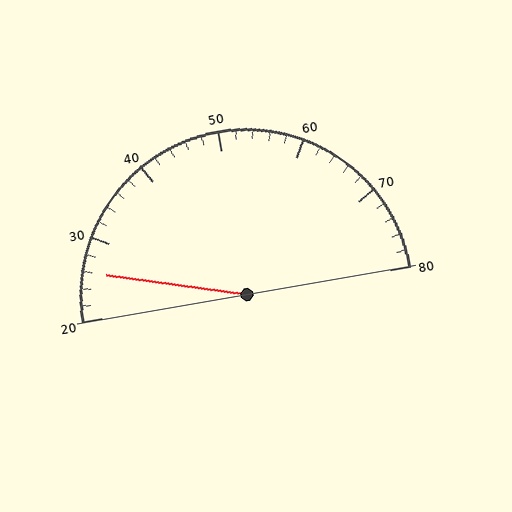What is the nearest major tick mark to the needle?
The nearest major tick mark is 30.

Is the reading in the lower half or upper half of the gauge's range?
The reading is in the lower half of the range (20 to 80).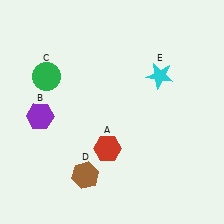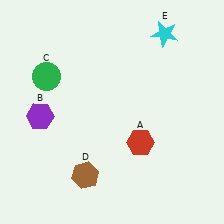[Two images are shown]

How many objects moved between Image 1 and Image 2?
2 objects moved between the two images.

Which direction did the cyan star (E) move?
The cyan star (E) moved up.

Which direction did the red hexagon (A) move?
The red hexagon (A) moved right.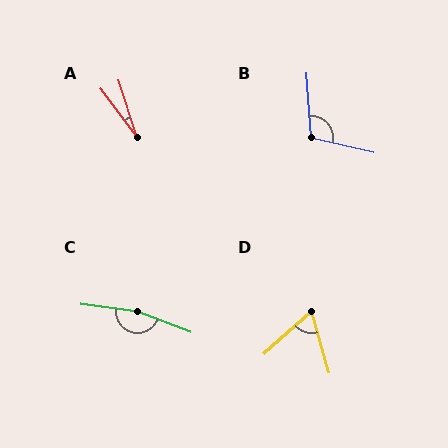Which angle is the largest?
C, at approximately 166 degrees.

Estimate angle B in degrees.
Approximately 107 degrees.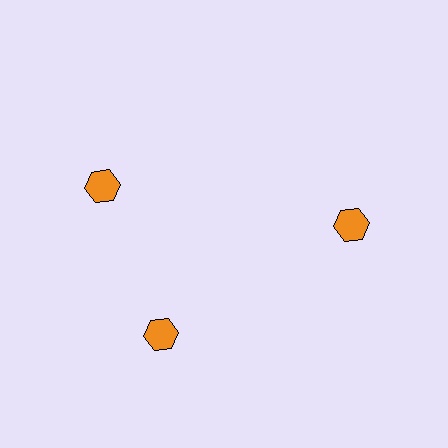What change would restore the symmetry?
The symmetry would be restored by rotating it back into even spacing with its neighbors so that all 3 hexagons sit at equal angles and equal distance from the center.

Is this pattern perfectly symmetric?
No. The 3 orange hexagons are arranged in a ring, but one element near the 11 o'clock position is rotated out of alignment along the ring, breaking the 3-fold rotational symmetry.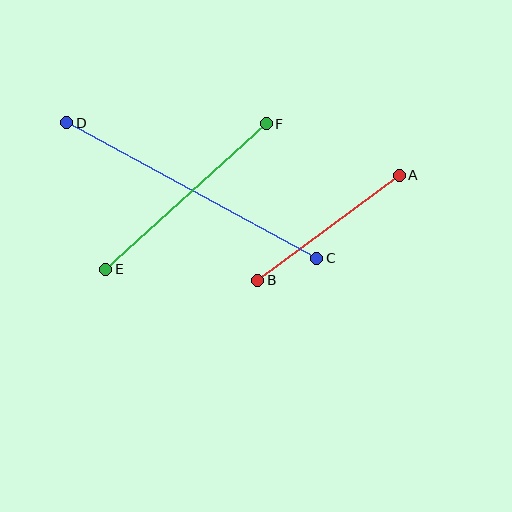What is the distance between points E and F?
The distance is approximately 216 pixels.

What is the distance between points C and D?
The distance is approximately 284 pixels.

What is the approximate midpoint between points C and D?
The midpoint is at approximately (192, 190) pixels.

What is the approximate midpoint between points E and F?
The midpoint is at approximately (186, 197) pixels.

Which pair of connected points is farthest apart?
Points C and D are farthest apart.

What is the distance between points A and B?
The distance is approximately 176 pixels.